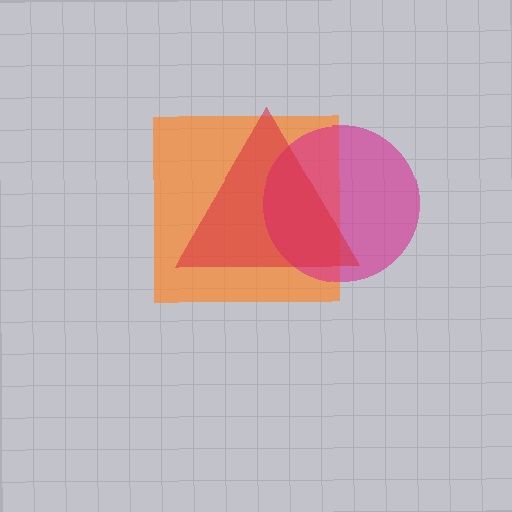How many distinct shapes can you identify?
There are 3 distinct shapes: an orange square, a magenta circle, a red triangle.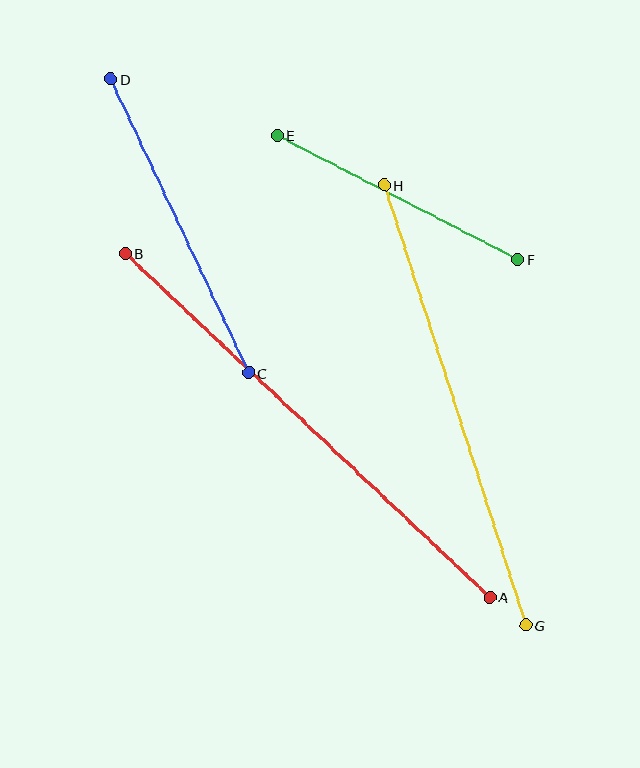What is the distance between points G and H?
The distance is approximately 462 pixels.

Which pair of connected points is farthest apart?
Points A and B are farthest apart.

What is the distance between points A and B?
The distance is approximately 501 pixels.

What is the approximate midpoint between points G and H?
The midpoint is at approximately (455, 405) pixels.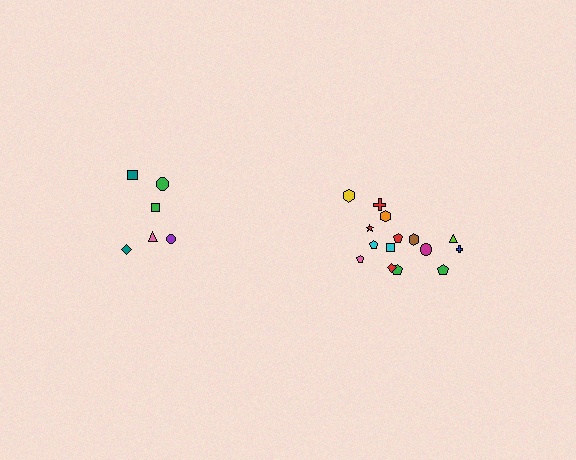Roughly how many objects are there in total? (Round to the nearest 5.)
Roughly 20 objects in total.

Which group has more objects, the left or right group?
The right group.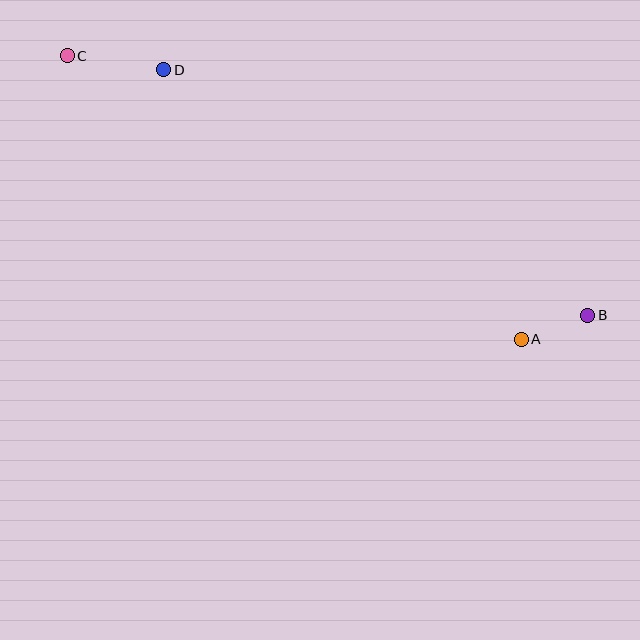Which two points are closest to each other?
Points A and B are closest to each other.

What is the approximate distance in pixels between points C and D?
The distance between C and D is approximately 98 pixels.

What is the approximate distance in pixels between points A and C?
The distance between A and C is approximately 535 pixels.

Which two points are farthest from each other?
Points B and C are farthest from each other.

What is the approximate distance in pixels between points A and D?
The distance between A and D is approximately 448 pixels.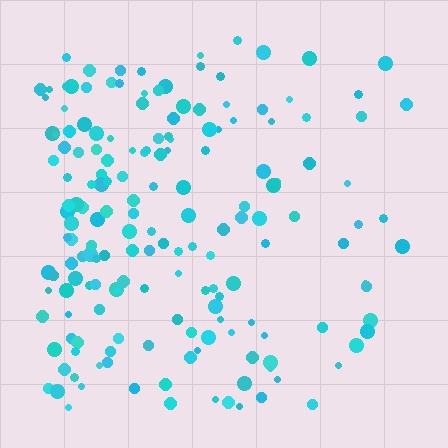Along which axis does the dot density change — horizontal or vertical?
Horizontal.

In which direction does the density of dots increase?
From right to left, with the left side densest.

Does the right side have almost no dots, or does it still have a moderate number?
Still a moderate number, just noticeably fewer than the left.